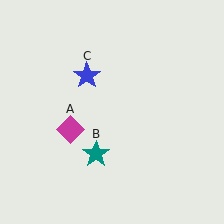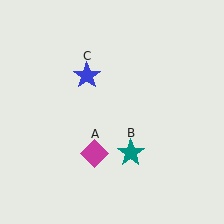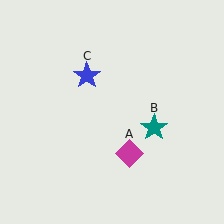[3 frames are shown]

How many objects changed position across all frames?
2 objects changed position: magenta diamond (object A), teal star (object B).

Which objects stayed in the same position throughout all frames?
Blue star (object C) remained stationary.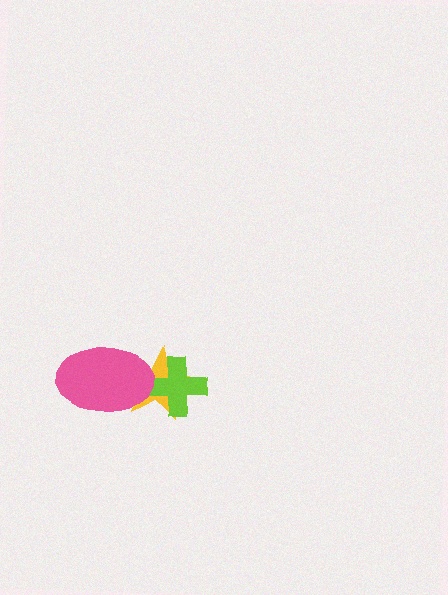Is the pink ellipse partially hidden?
No, no other shape covers it.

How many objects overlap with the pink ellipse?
1 object overlaps with the pink ellipse.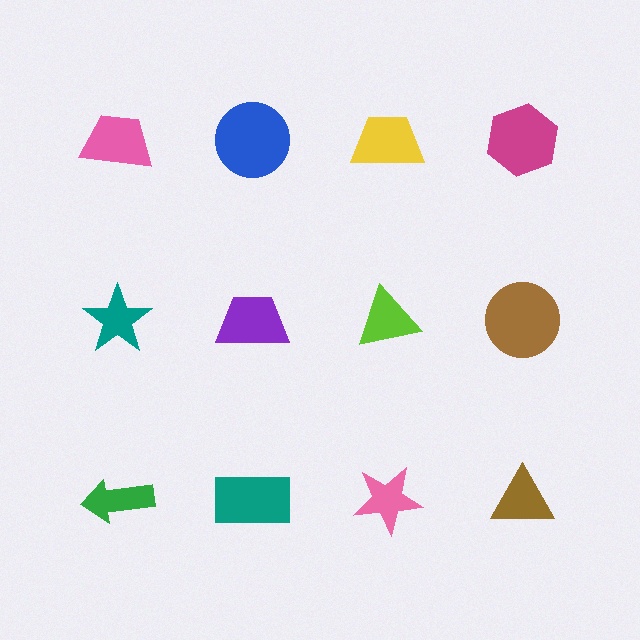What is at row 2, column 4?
A brown circle.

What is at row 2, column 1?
A teal star.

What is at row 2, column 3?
A lime triangle.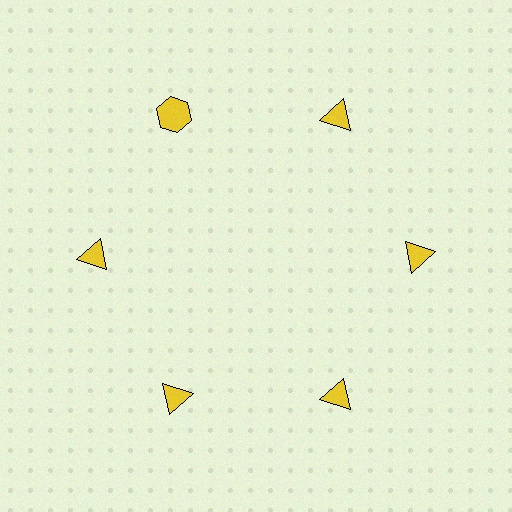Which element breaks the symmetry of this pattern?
The yellow hexagon at roughly the 11 o'clock position breaks the symmetry. All other shapes are yellow triangles.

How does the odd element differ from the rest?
It has a different shape: hexagon instead of triangle.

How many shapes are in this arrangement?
There are 6 shapes arranged in a ring pattern.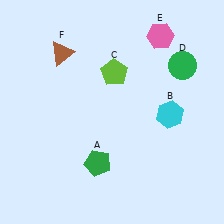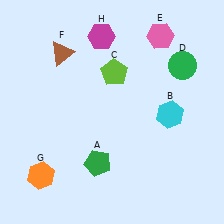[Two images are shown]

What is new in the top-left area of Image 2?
A magenta hexagon (H) was added in the top-left area of Image 2.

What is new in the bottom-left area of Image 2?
An orange hexagon (G) was added in the bottom-left area of Image 2.